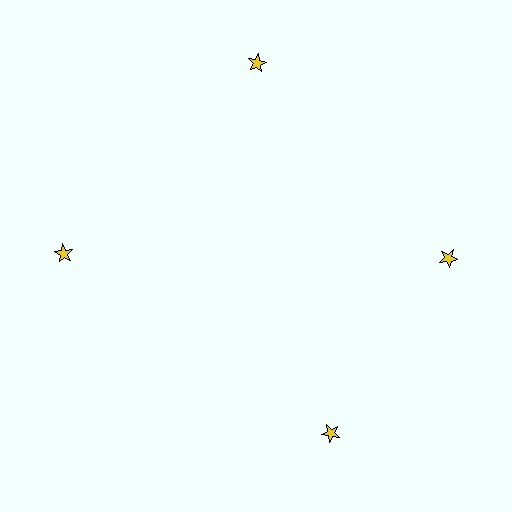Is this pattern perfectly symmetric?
No. The 4 yellow stars are arranged in a ring, but one element near the 6 o'clock position is rotated out of alignment along the ring, breaking the 4-fold rotational symmetry.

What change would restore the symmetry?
The symmetry would be restored by rotating it back into even spacing with its neighbors so that all 4 stars sit at equal angles and equal distance from the center.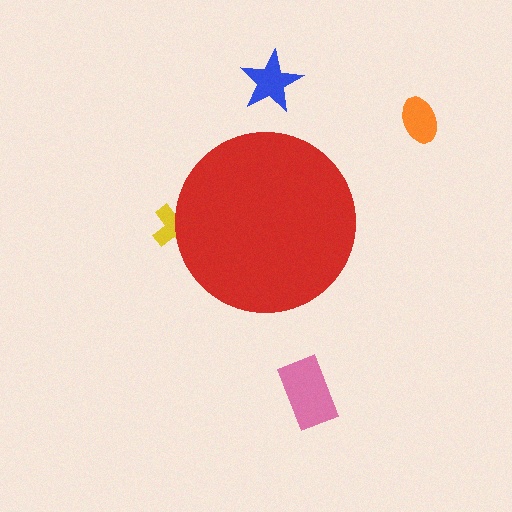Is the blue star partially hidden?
No, the blue star is fully visible.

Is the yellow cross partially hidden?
Yes, the yellow cross is partially hidden behind the red circle.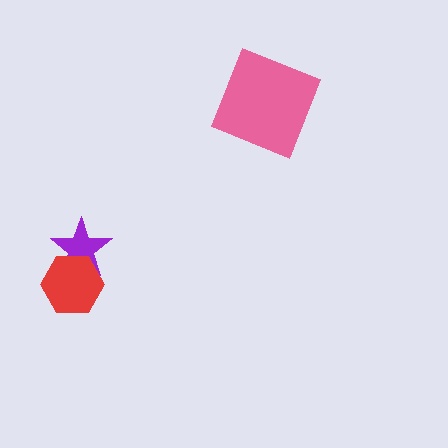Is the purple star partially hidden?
Yes, it is partially covered by another shape.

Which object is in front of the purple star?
The red hexagon is in front of the purple star.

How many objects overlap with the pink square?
0 objects overlap with the pink square.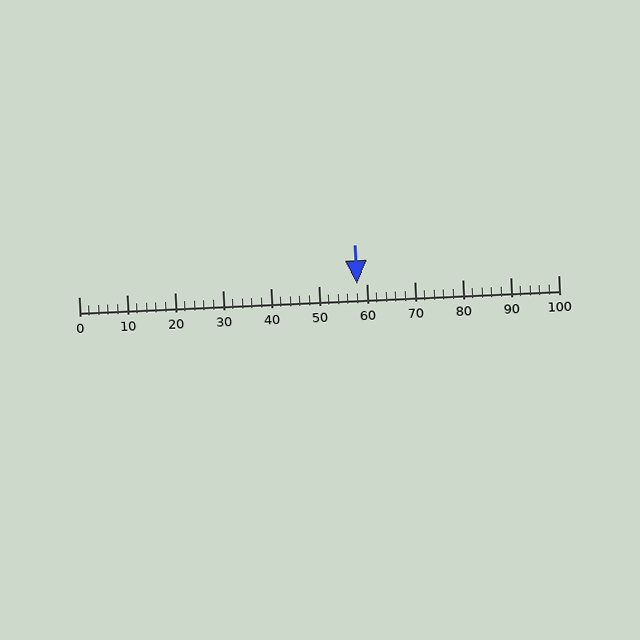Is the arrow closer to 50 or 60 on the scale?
The arrow is closer to 60.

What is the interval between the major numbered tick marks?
The major tick marks are spaced 10 units apart.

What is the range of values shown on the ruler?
The ruler shows values from 0 to 100.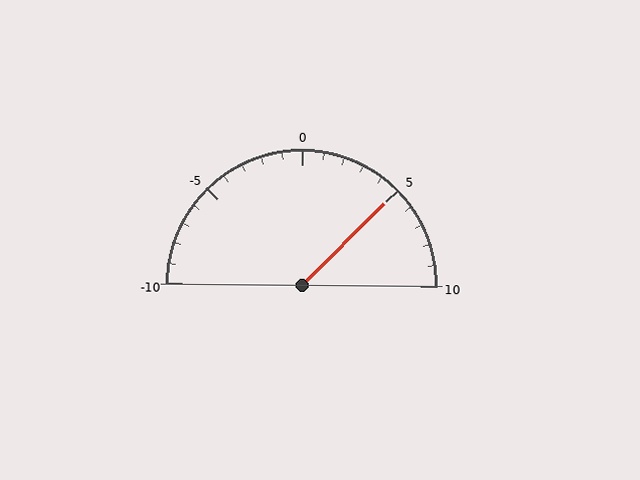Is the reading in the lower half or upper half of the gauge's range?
The reading is in the upper half of the range (-10 to 10).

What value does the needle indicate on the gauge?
The needle indicates approximately 5.